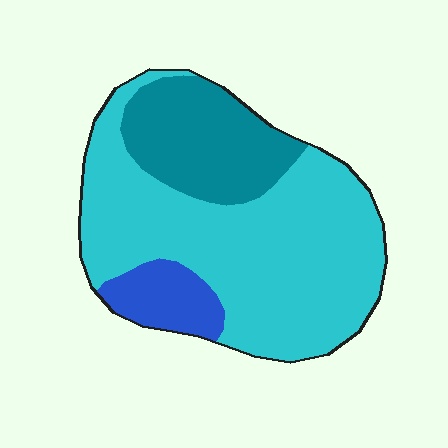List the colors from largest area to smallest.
From largest to smallest: cyan, teal, blue.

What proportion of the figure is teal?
Teal takes up less than a quarter of the figure.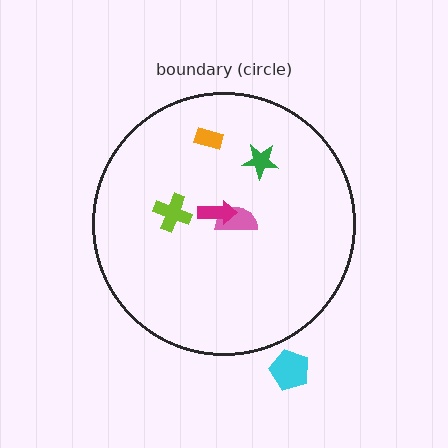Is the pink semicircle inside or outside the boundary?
Inside.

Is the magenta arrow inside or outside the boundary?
Inside.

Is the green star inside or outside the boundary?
Inside.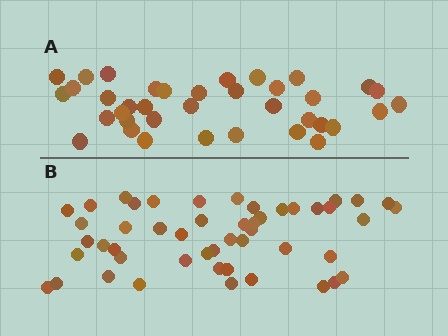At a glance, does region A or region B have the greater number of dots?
Region B (the bottom region) has more dots.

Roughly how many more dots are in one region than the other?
Region B has roughly 12 or so more dots than region A.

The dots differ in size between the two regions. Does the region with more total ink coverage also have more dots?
No. Region A has more total ink coverage because its dots are larger, but region B actually contains more individual dots. Total area can be misleading — the number of items is what matters here.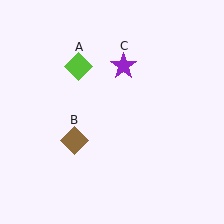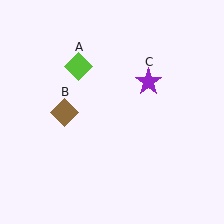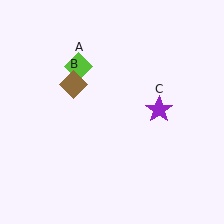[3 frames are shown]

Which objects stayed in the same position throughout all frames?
Lime diamond (object A) remained stationary.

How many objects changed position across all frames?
2 objects changed position: brown diamond (object B), purple star (object C).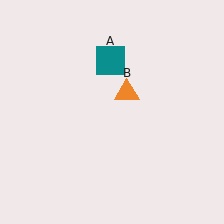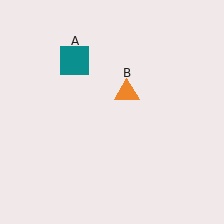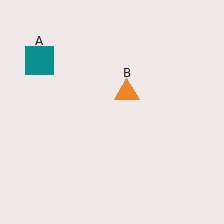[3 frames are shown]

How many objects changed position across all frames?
1 object changed position: teal square (object A).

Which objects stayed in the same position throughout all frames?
Orange triangle (object B) remained stationary.